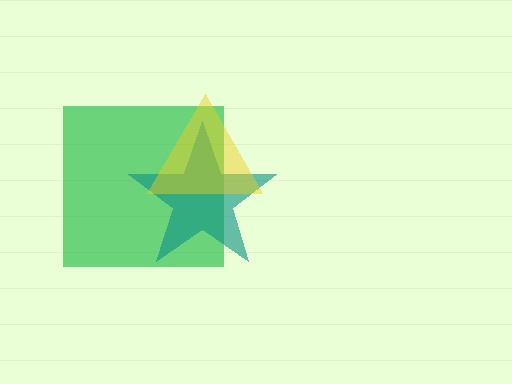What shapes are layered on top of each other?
The layered shapes are: a green square, a teal star, a yellow triangle.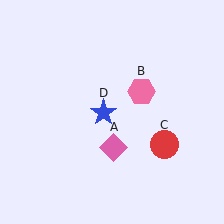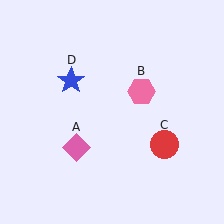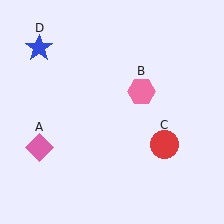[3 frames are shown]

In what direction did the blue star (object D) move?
The blue star (object D) moved up and to the left.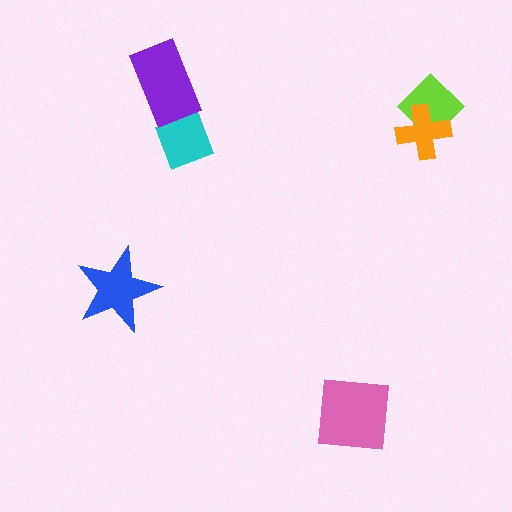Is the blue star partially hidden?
No, no other shape covers it.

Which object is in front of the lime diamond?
The orange cross is in front of the lime diamond.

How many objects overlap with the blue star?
0 objects overlap with the blue star.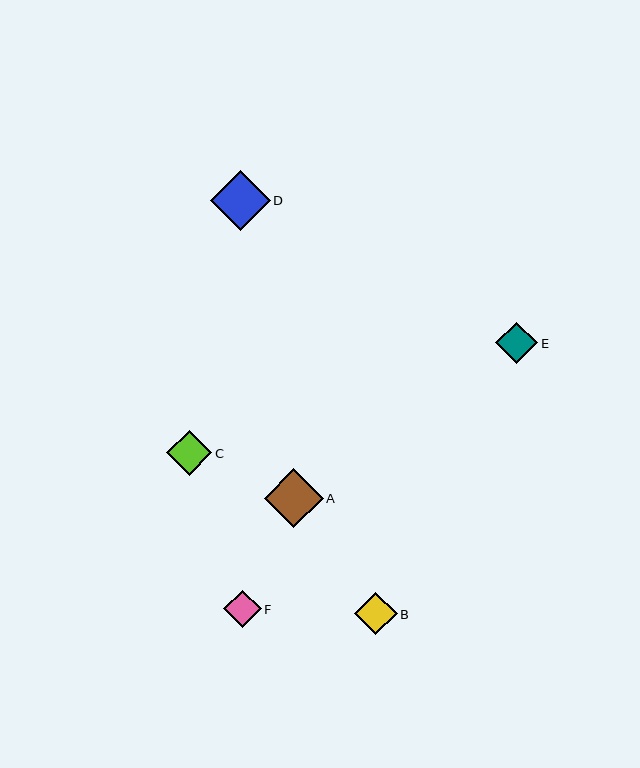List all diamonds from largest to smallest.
From largest to smallest: D, A, C, B, E, F.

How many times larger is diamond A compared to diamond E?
Diamond A is approximately 1.4 times the size of diamond E.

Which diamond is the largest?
Diamond D is the largest with a size of approximately 60 pixels.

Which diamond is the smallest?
Diamond F is the smallest with a size of approximately 38 pixels.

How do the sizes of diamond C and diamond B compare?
Diamond C and diamond B are approximately the same size.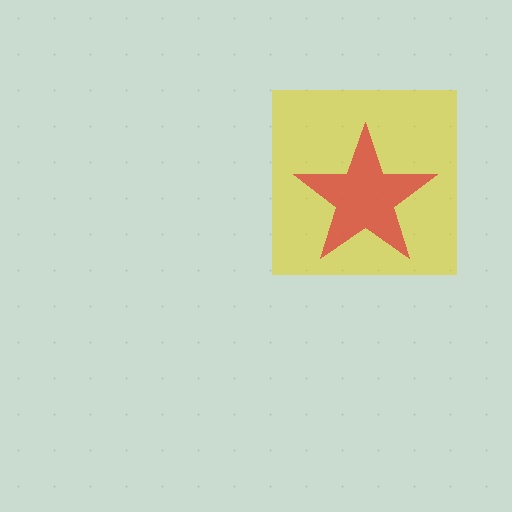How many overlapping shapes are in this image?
There are 2 overlapping shapes in the image.